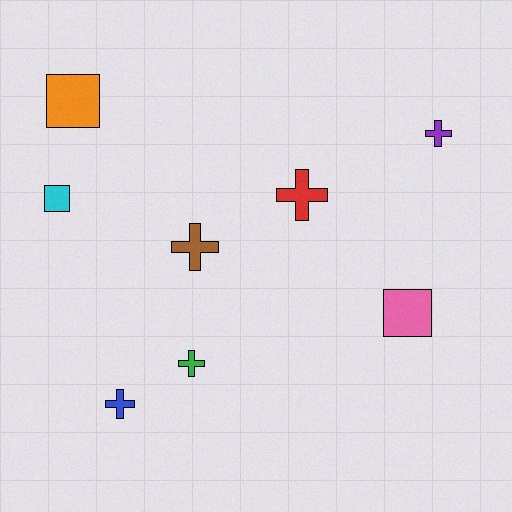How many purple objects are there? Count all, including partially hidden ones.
There is 1 purple object.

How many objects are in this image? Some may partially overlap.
There are 8 objects.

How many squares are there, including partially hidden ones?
There are 3 squares.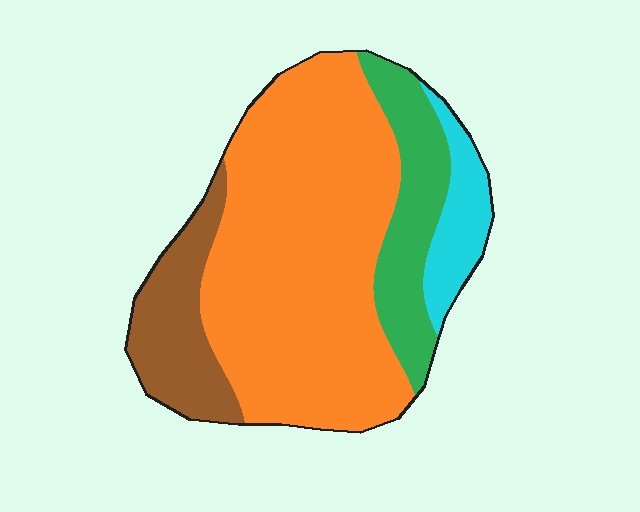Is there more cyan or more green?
Green.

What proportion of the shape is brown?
Brown takes up about one sixth (1/6) of the shape.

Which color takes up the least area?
Cyan, at roughly 10%.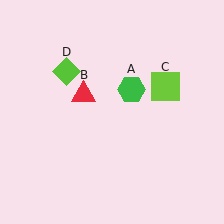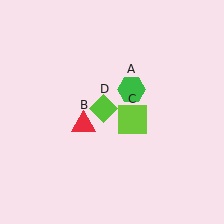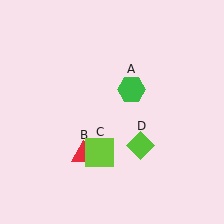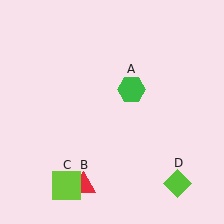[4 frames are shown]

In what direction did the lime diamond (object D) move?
The lime diamond (object D) moved down and to the right.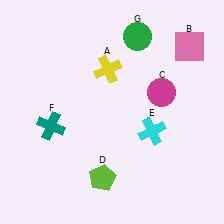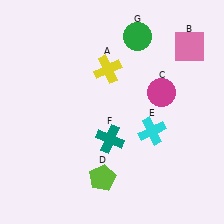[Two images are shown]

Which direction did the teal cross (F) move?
The teal cross (F) moved right.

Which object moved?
The teal cross (F) moved right.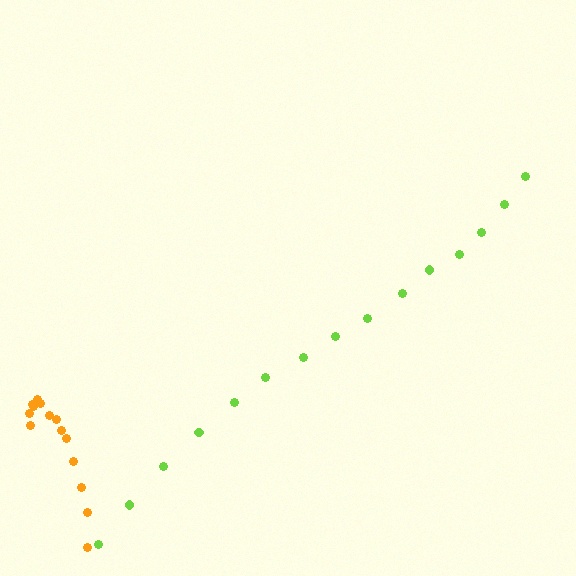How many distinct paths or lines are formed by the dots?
There are 2 distinct paths.